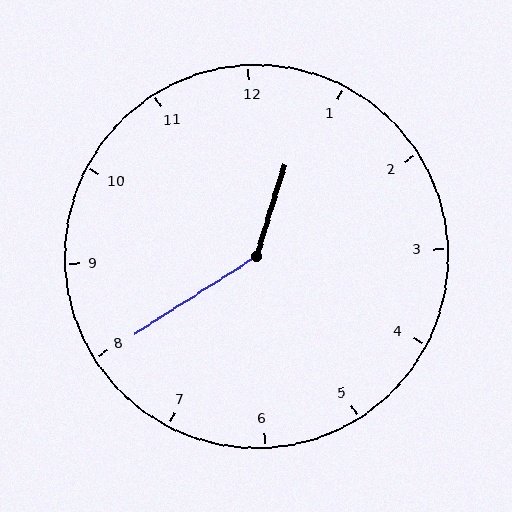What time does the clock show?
12:40.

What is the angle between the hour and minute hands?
Approximately 140 degrees.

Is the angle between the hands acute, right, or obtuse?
It is obtuse.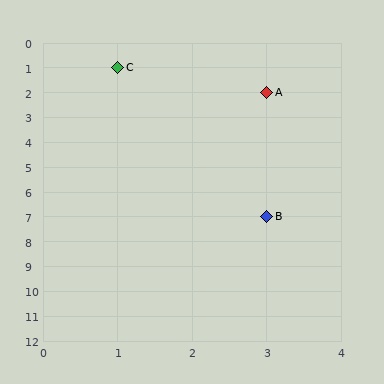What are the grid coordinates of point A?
Point A is at grid coordinates (3, 2).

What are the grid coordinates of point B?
Point B is at grid coordinates (3, 7).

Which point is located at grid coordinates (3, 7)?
Point B is at (3, 7).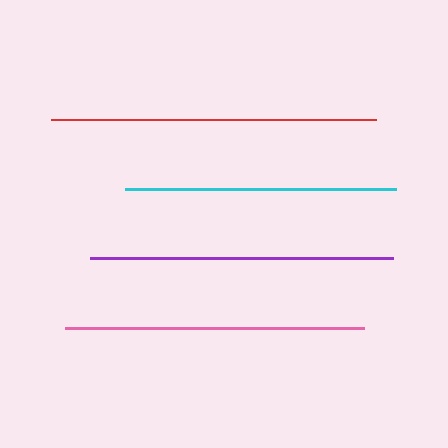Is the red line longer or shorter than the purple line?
The red line is longer than the purple line.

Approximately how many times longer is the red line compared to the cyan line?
The red line is approximately 1.2 times the length of the cyan line.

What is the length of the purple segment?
The purple segment is approximately 303 pixels long.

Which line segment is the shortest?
The cyan line is the shortest at approximately 271 pixels.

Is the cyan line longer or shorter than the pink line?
The pink line is longer than the cyan line.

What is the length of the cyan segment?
The cyan segment is approximately 271 pixels long.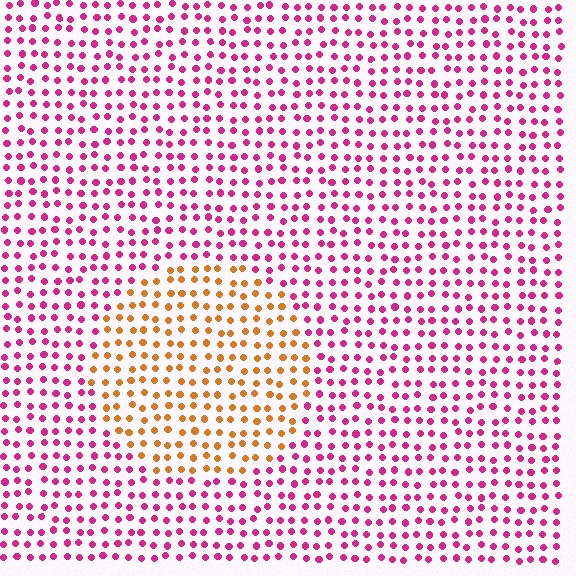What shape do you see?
I see a circle.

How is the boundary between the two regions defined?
The boundary is defined purely by a slight shift in hue (about 65 degrees). Spacing, size, and orientation are identical on both sides.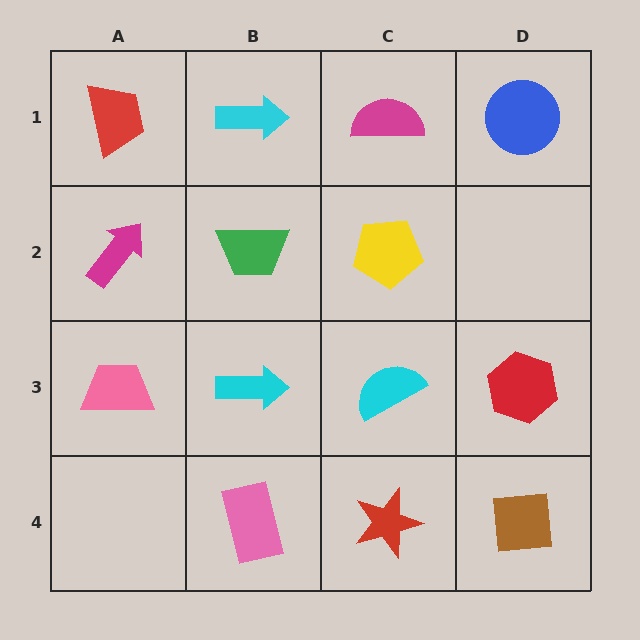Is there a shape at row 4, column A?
No, that cell is empty.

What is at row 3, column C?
A cyan semicircle.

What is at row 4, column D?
A brown square.